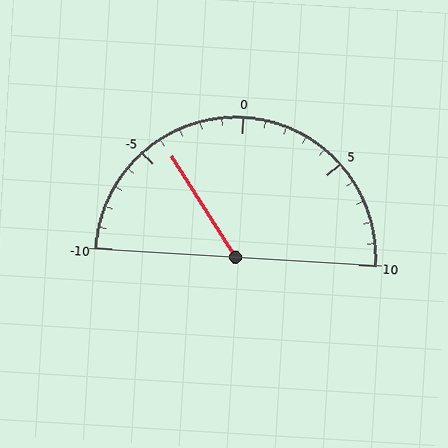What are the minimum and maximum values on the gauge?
The gauge ranges from -10 to 10.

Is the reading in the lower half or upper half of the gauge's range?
The reading is in the lower half of the range (-10 to 10).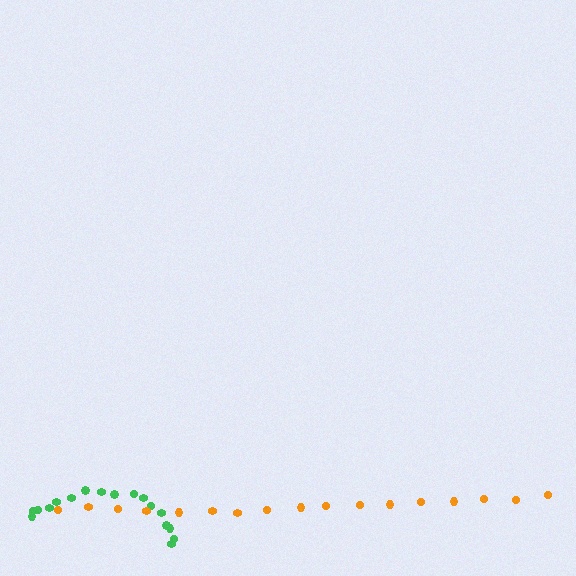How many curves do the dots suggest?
There are 2 distinct paths.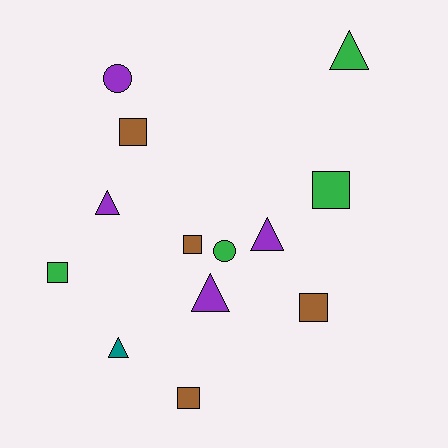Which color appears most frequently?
Green, with 4 objects.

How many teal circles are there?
There are no teal circles.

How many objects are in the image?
There are 13 objects.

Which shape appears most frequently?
Square, with 6 objects.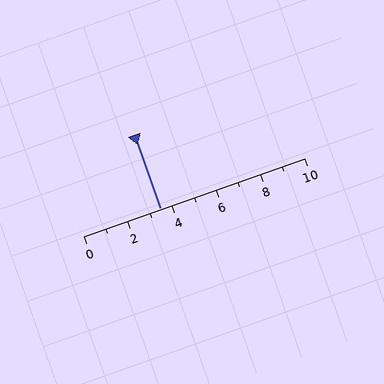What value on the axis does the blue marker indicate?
The marker indicates approximately 3.5.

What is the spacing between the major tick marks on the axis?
The major ticks are spaced 2 apart.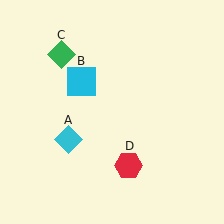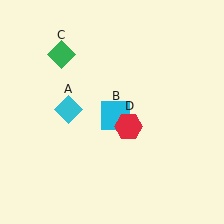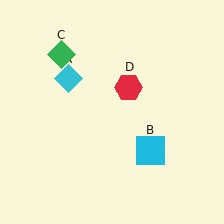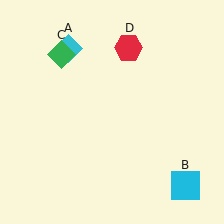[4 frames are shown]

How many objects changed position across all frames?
3 objects changed position: cyan diamond (object A), cyan square (object B), red hexagon (object D).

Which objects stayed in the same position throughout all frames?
Green diamond (object C) remained stationary.